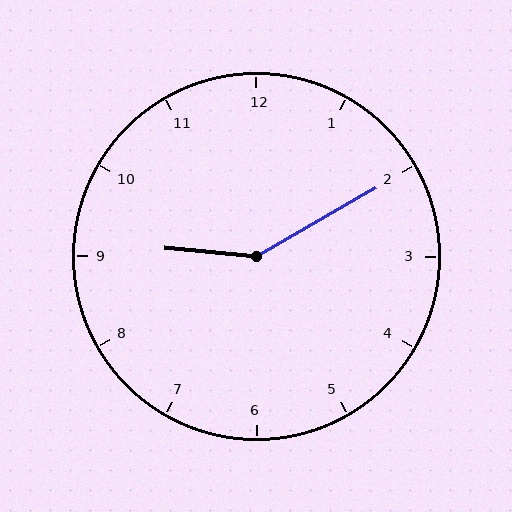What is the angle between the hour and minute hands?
Approximately 145 degrees.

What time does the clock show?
9:10.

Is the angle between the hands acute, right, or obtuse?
It is obtuse.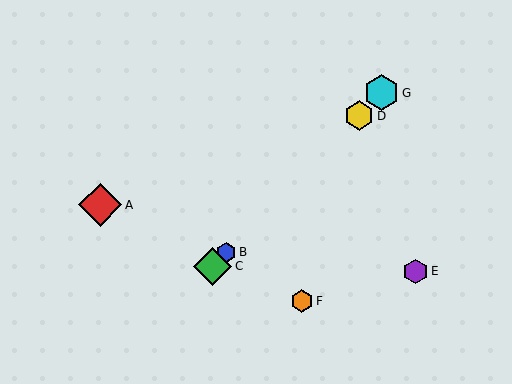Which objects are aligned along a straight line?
Objects B, C, D, G are aligned along a straight line.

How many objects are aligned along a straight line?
4 objects (B, C, D, G) are aligned along a straight line.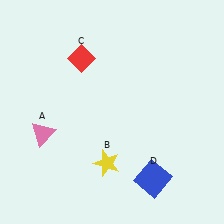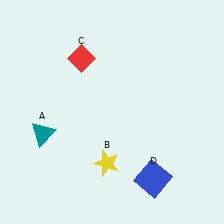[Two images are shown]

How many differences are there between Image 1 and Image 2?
There is 1 difference between the two images.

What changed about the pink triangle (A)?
In Image 1, A is pink. In Image 2, it changed to teal.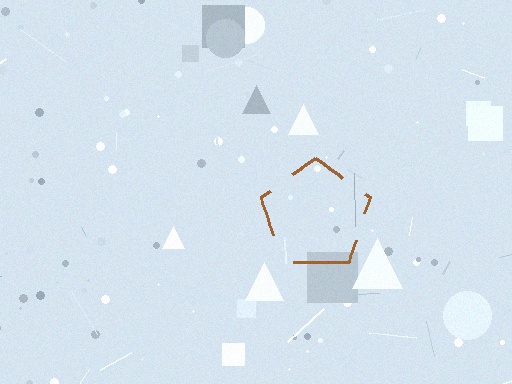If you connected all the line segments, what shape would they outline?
They would outline a pentagon.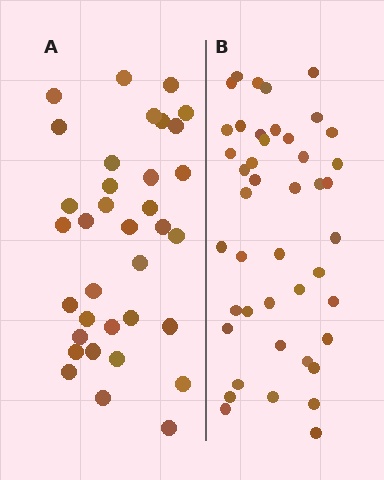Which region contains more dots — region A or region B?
Region B (the right region) has more dots.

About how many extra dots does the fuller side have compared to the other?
Region B has roughly 8 or so more dots than region A.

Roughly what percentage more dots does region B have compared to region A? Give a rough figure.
About 25% more.